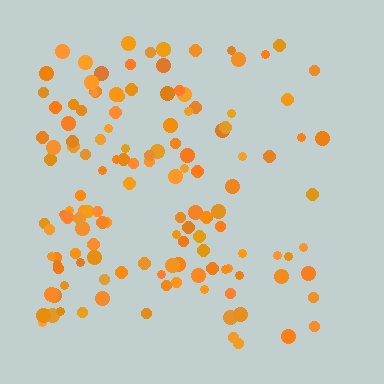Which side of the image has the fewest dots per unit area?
The right.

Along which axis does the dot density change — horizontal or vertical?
Horizontal.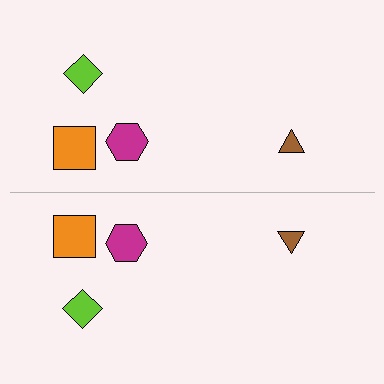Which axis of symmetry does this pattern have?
The pattern has a horizontal axis of symmetry running through the center of the image.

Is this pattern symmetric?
Yes, this pattern has bilateral (reflection) symmetry.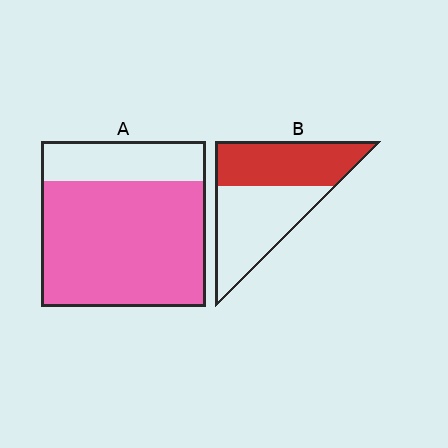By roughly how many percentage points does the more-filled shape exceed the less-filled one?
By roughly 30 percentage points (A over B).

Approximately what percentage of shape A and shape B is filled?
A is approximately 75% and B is approximately 45%.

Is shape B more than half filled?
Roughly half.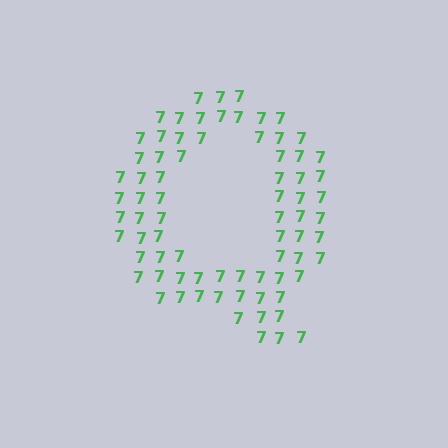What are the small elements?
The small elements are digit 7's.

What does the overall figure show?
The overall figure shows the letter Q.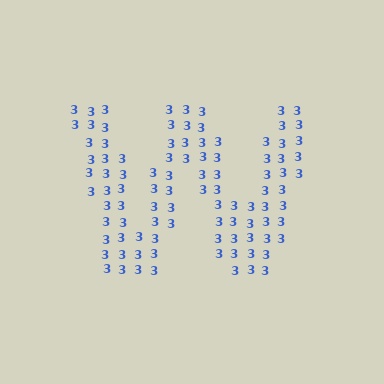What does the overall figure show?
The overall figure shows the letter W.